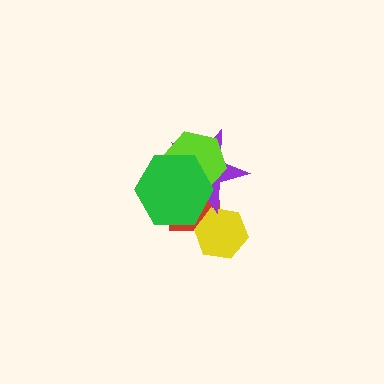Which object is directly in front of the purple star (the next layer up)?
The lime hexagon is directly in front of the purple star.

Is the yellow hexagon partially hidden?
Yes, it is partially covered by another shape.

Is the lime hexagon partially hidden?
Yes, it is partially covered by another shape.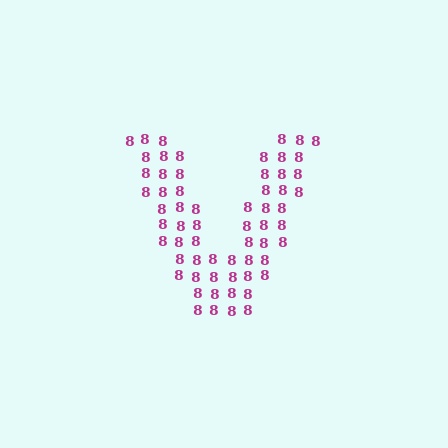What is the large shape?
The large shape is the letter V.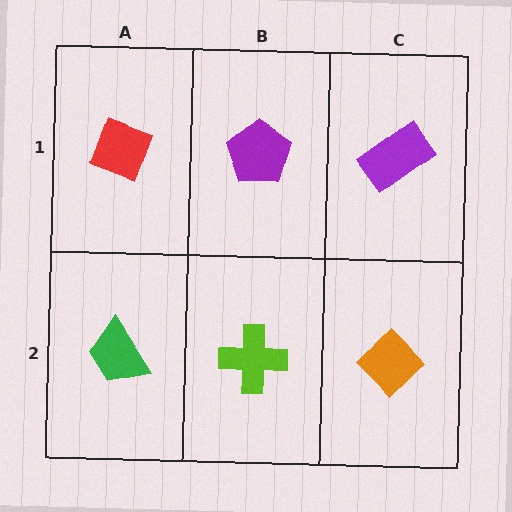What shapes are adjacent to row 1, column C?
An orange diamond (row 2, column C), a purple pentagon (row 1, column B).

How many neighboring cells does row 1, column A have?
2.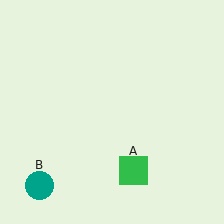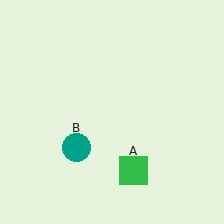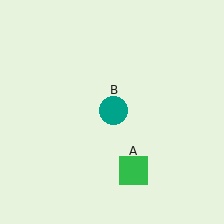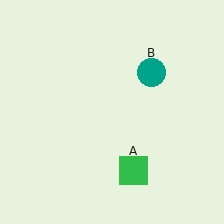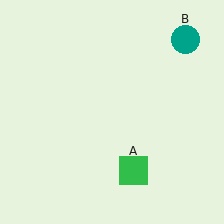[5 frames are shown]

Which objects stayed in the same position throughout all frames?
Green square (object A) remained stationary.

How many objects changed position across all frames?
1 object changed position: teal circle (object B).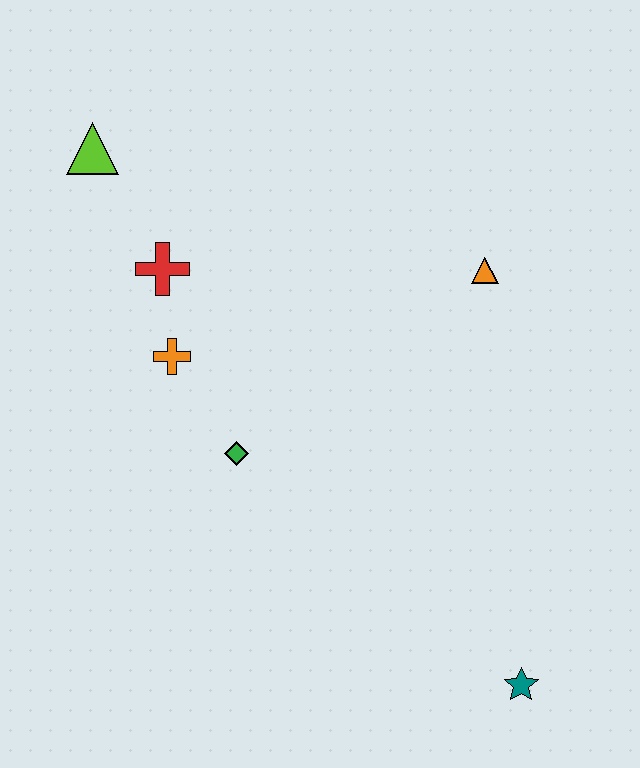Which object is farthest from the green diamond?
The teal star is farthest from the green diamond.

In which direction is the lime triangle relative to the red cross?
The lime triangle is above the red cross.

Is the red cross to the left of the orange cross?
Yes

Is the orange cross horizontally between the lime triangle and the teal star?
Yes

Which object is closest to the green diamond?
The orange cross is closest to the green diamond.